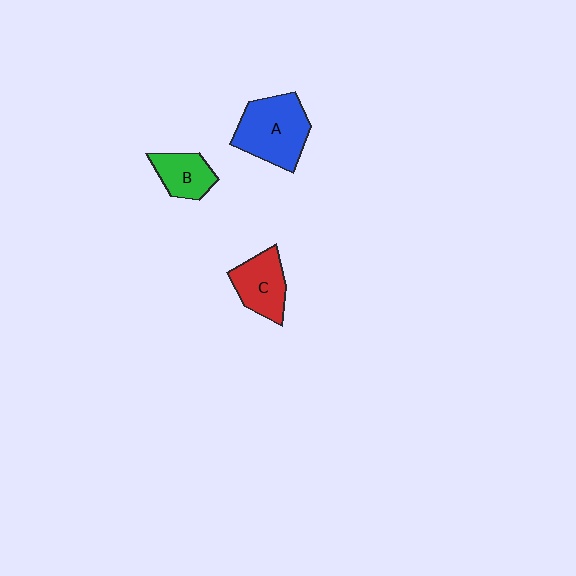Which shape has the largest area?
Shape A (blue).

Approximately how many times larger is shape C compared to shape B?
Approximately 1.2 times.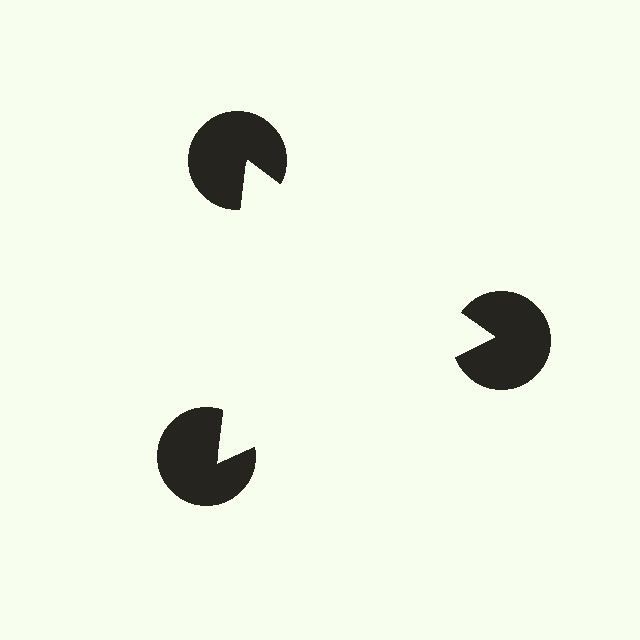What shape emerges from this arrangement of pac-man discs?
An illusory triangle — its edges are inferred from the aligned wedge cuts in the pac-man discs, not physically drawn.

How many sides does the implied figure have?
3 sides.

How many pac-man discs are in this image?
There are 3 — one at each vertex of the illusory triangle.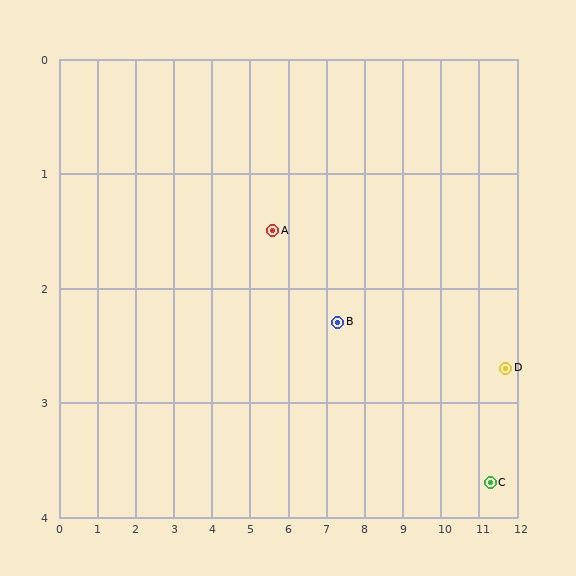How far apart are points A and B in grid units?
Points A and B are about 1.9 grid units apart.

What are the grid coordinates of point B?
Point B is at approximately (7.3, 2.3).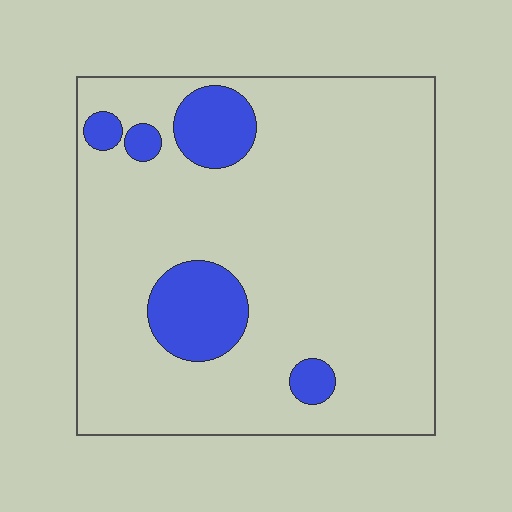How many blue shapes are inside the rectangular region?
5.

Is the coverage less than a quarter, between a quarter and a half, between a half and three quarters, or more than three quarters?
Less than a quarter.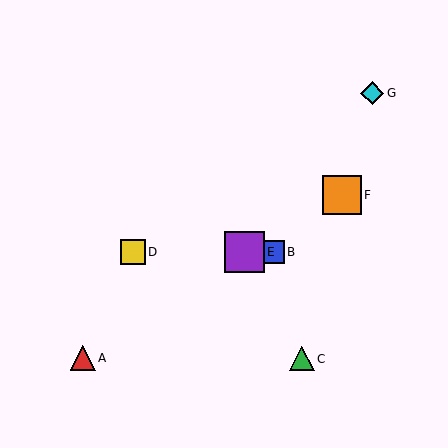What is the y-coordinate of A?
Object A is at y≈358.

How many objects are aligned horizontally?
3 objects (B, D, E) are aligned horizontally.